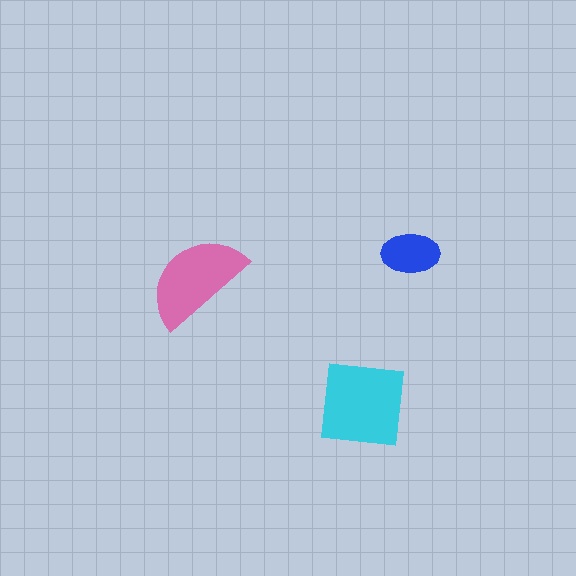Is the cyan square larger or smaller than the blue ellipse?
Larger.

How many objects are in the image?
There are 3 objects in the image.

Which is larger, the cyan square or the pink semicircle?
The cyan square.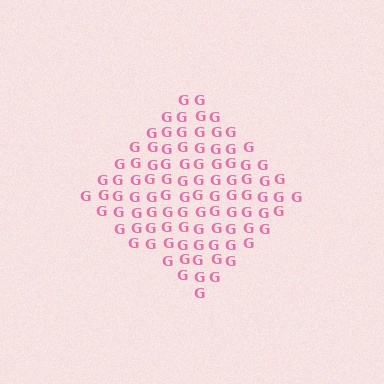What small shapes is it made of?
It is made of small letter G's.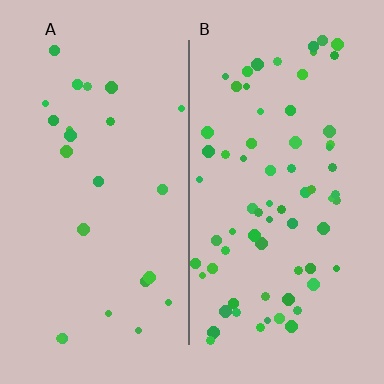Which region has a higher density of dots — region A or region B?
B (the right).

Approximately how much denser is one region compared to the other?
Approximately 2.9× — region B over region A.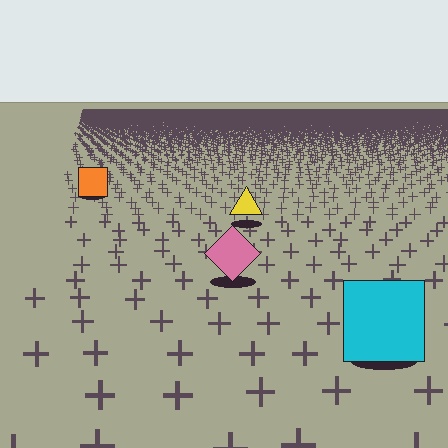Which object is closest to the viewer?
The cyan square is closest. The texture marks near it are larger and more spread out.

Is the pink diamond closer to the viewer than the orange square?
Yes. The pink diamond is closer — you can tell from the texture gradient: the ground texture is coarser near it.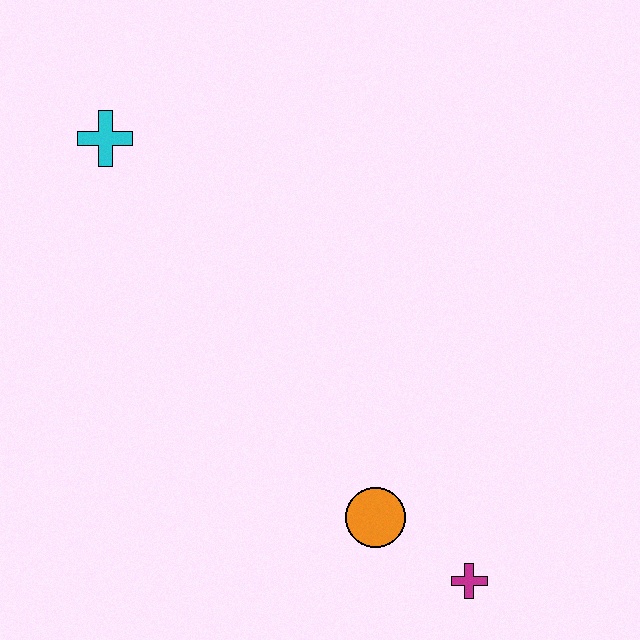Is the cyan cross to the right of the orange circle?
No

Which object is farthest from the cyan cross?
The magenta cross is farthest from the cyan cross.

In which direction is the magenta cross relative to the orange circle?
The magenta cross is to the right of the orange circle.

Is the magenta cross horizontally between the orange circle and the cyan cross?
No